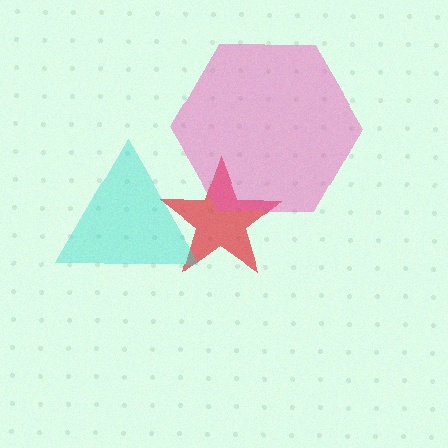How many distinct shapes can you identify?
There are 3 distinct shapes: a red star, a cyan triangle, a pink hexagon.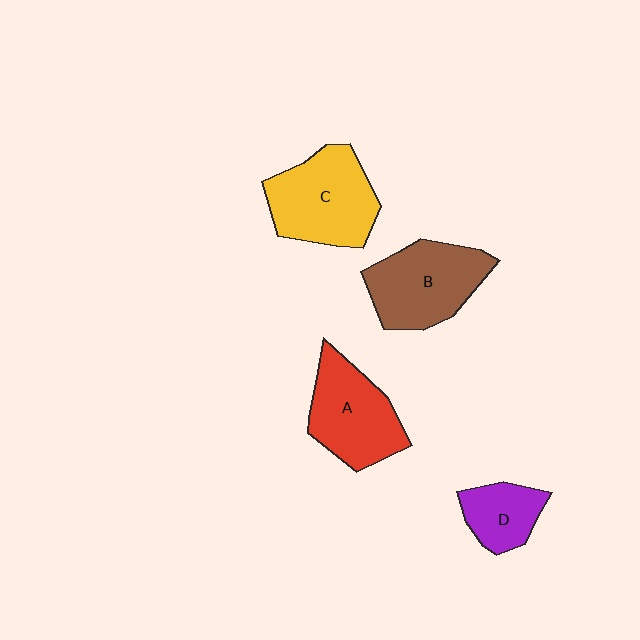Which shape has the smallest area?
Shape D (purple).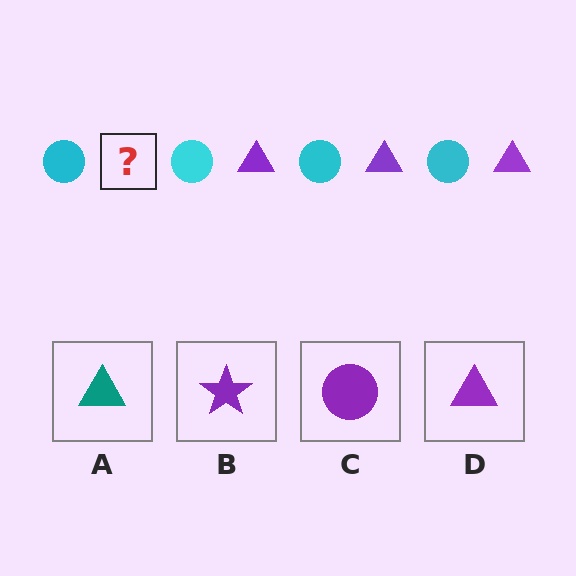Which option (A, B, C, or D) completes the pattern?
D.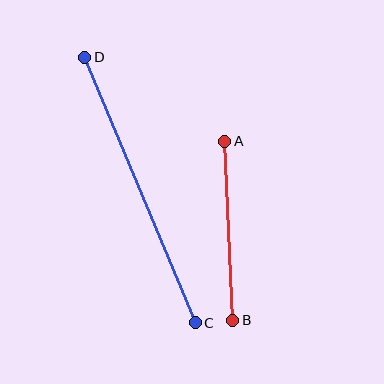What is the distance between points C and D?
The distance is approximately 288 pixels.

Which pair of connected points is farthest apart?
Points C and D are farthest apart.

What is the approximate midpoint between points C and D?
The midpoint is at approximately (140, 190) pixels.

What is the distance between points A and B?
The distance is approximately 179 pixels.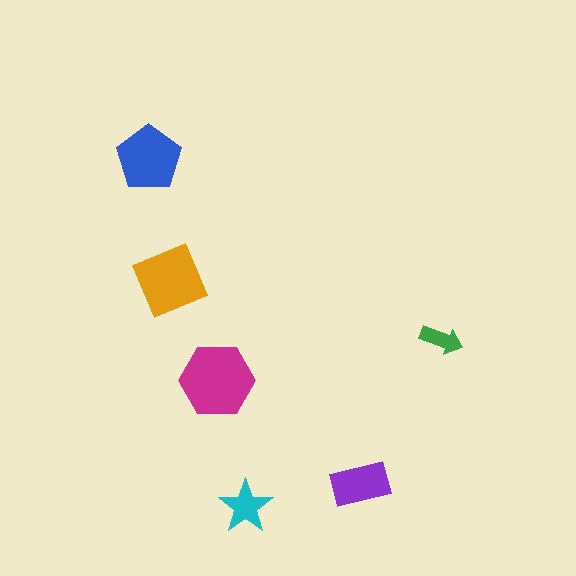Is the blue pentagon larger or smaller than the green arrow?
Larger.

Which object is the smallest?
The green arrow.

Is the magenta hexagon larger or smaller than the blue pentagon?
Larger.